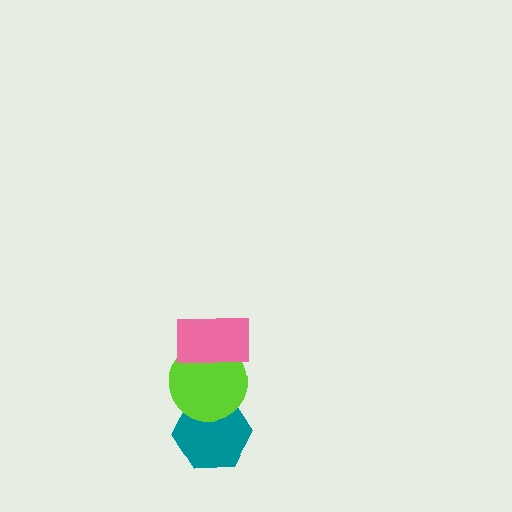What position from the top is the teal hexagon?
The teal hexagon is 3rd from the top.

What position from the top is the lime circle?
The lime circle is 2nd from the top.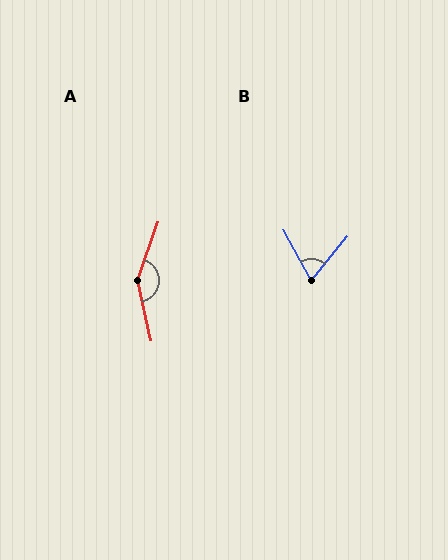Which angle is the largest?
A, at approximately 148 degrees.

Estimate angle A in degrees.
Approximately 148 degrees.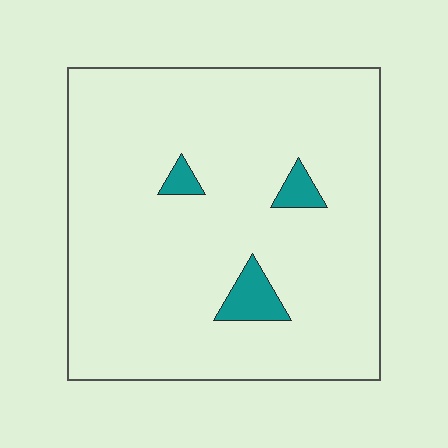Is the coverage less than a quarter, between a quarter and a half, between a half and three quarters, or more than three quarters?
Less than a quarter.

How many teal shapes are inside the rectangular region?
3.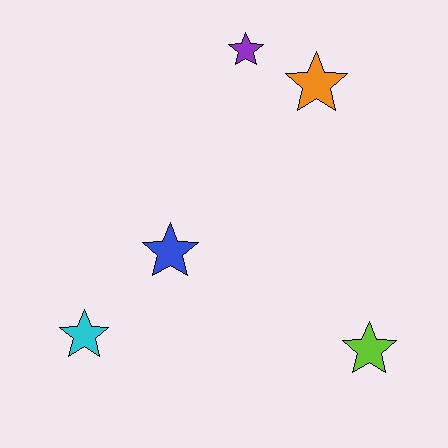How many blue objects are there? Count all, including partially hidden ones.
There is 1 blue object.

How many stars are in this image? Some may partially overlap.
There are 5 stars.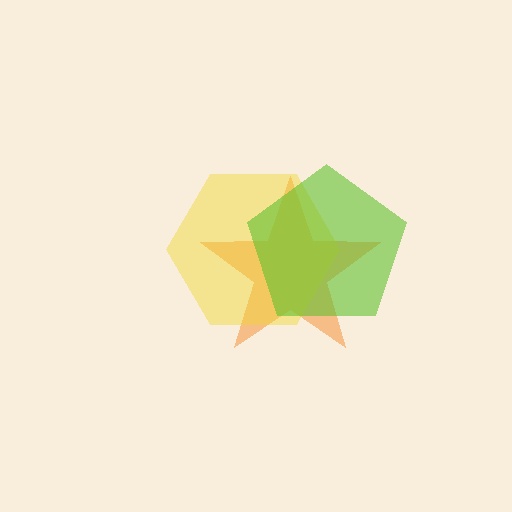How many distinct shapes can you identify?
There are 3 distinct shapes: an orange star, a yellow hexagon, a lime pentagon.